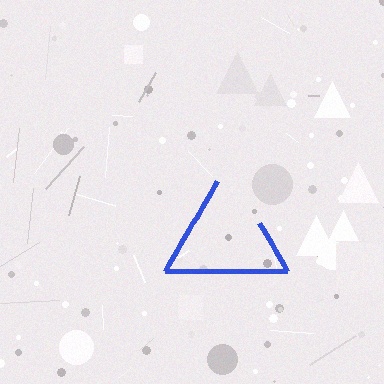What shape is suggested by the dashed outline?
The dashed outline suggests a triangle.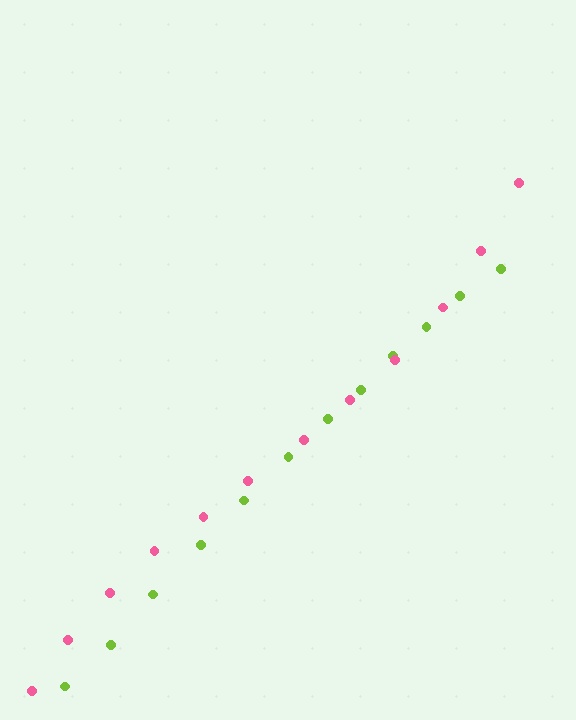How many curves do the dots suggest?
There are 2 distinct paths.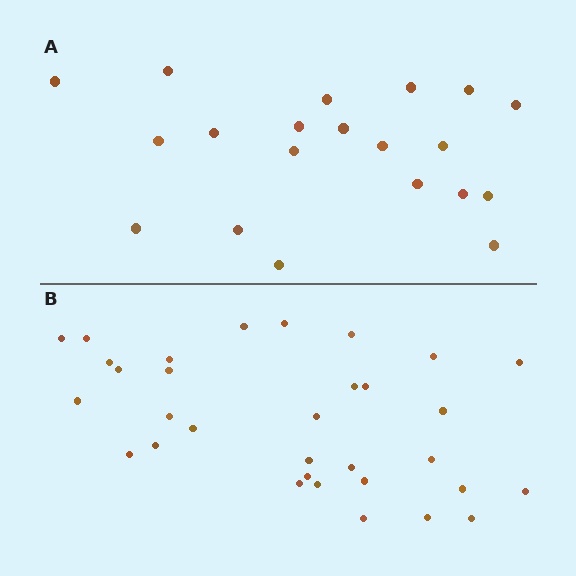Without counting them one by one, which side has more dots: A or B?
Region B (the bottom region) has more dots.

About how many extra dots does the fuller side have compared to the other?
Region B has roughly 12 or so more dots than region A.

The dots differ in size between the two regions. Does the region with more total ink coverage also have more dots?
No. Region A has more total ink coverage because its dots are larger, but region B actually contains more individual dots. Total area can be misleading — the number of items is what matters here.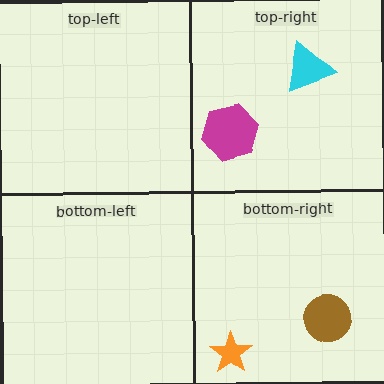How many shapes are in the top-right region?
2.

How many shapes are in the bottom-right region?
2.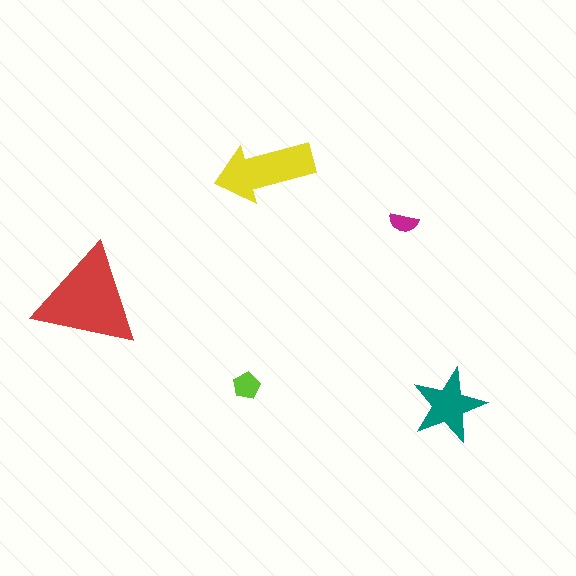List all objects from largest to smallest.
The red triangle, the yellow arrow, the teal star, the lime pentagon, the magenta semicircle.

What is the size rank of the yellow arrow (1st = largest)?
2nd.